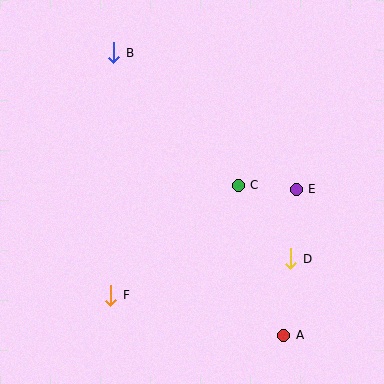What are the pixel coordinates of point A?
Point A is at (284, 335).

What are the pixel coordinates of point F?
Point F is at (111, 295).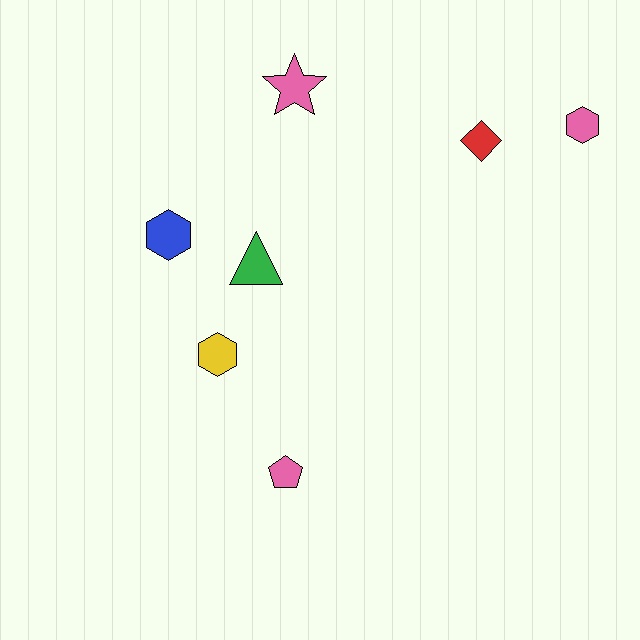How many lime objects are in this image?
There are no lime objects.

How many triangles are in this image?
There is 1 triangle.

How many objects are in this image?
There are 7 objects.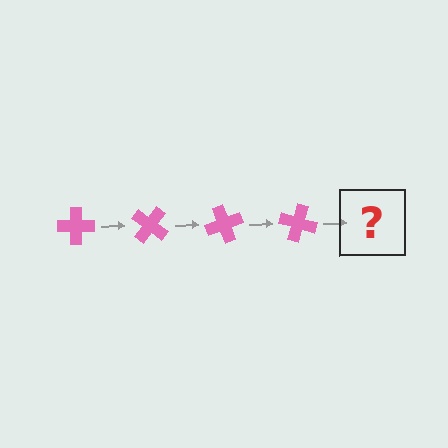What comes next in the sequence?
The next element should be a pink cross rotated 140 degrees.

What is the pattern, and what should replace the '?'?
The pattern is that the cross rotates 35 degrees each step. The '?' should be a pink cross rotated 140 degrees.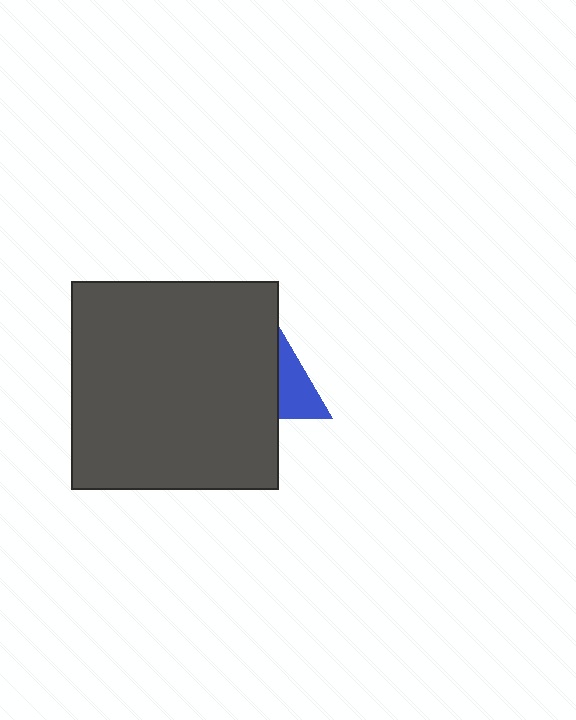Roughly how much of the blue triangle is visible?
A small part of it is visible (roughly 33%).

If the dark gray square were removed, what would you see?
You would see the complete blue triangle.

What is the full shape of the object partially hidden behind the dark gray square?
The partially hidden object is a blue triangle.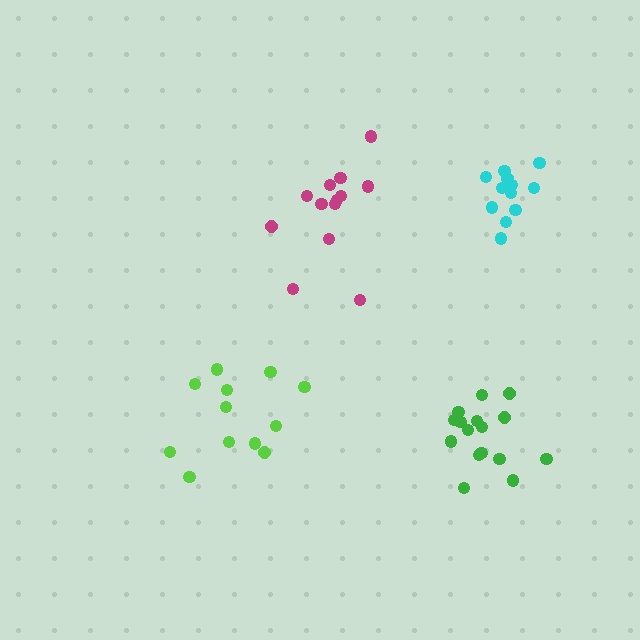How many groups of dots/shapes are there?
There are 4 groups.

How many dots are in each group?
Group 1: 16 dots, Group 2: 13 dots, Group 3: 12 dots, Group 4: 13 dots (54 total).